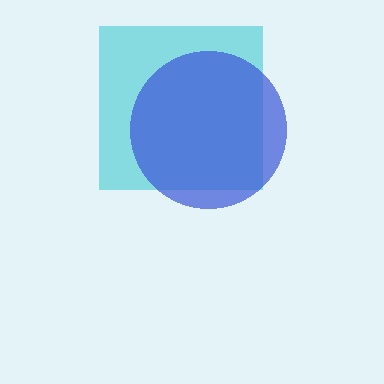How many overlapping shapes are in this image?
There are 2 overlapping shapes in the image.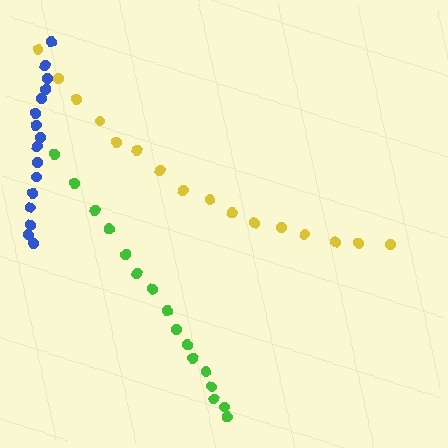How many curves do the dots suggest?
There are 3 distinct paths.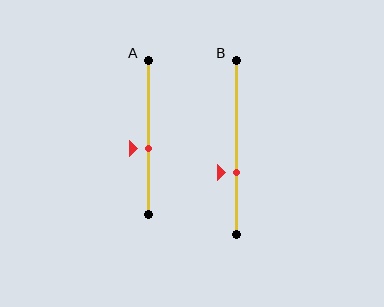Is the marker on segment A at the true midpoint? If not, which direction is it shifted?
No, the marker on segment A is shifted downward by about 7% of the segment length.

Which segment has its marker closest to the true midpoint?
Segment A has its marker closest to the true midpoint.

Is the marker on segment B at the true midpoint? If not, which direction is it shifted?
No, the marker on segment B is shifted downward by about 15% of the segment length.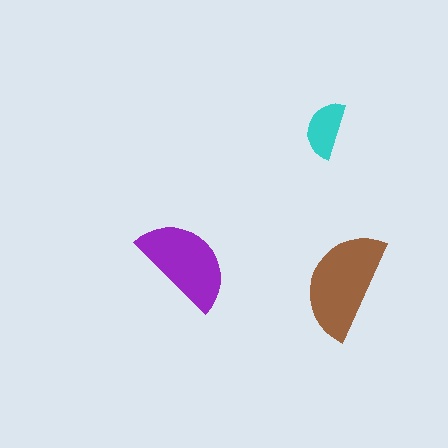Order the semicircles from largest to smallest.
the brown one, the purple one, the cyan one.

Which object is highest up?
The cyan semicircle is topmost.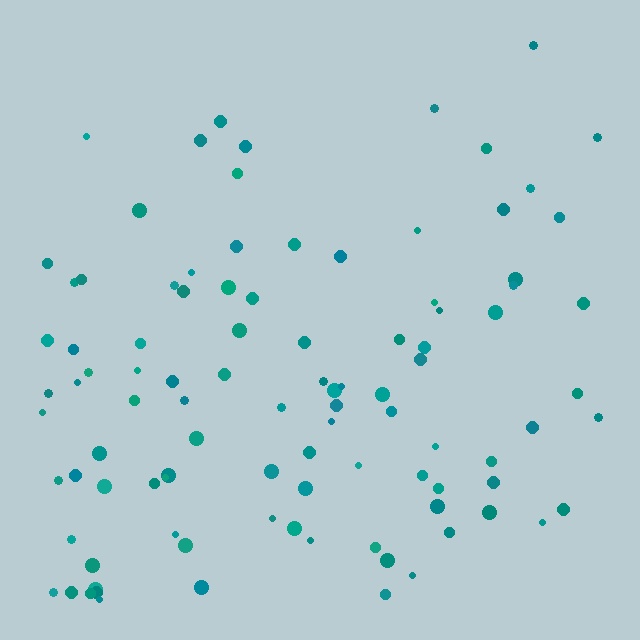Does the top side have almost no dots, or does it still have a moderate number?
Still a moderate number, just noticeably fewer than the bottom.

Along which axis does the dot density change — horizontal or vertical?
Vertical.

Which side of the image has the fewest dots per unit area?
The top.